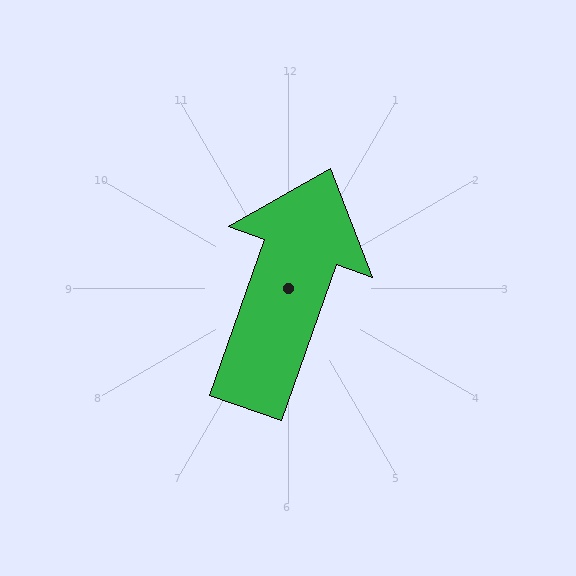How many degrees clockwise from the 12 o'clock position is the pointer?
Approximately 20 degrees.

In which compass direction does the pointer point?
North.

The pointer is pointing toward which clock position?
Roughly 1 o'clock.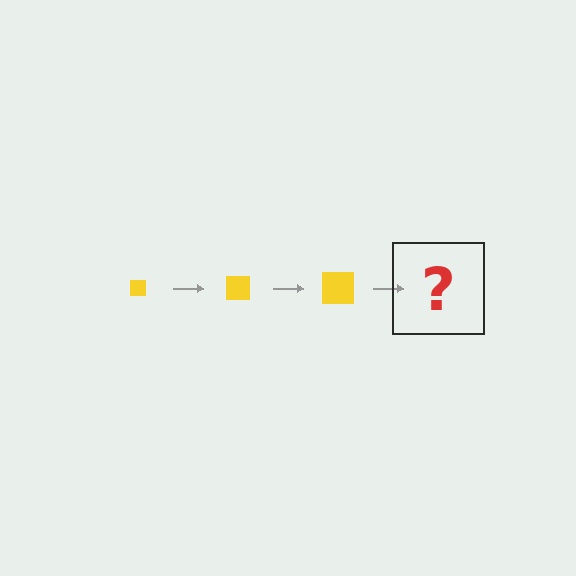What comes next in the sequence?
The next element should be a yellow square, larger than the previous one.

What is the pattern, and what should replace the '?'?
The pattern is that the square gets progressively larger each step. The '?' should be a yellow square, larger than the previous one.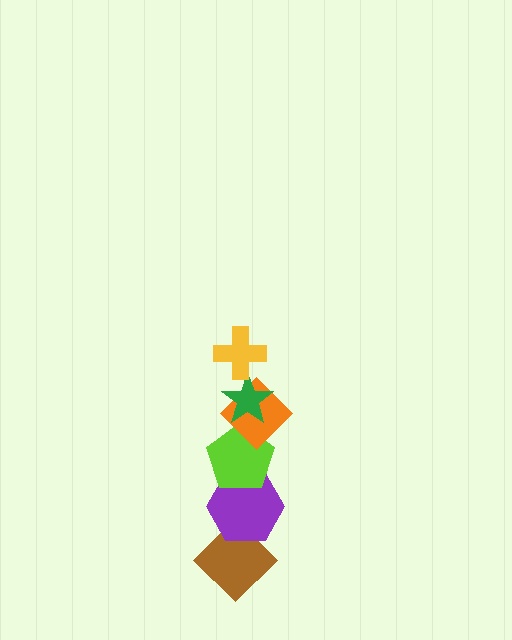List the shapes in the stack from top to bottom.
From top to bottom: the yellow cross, the green star, the orange diamond, the lime pentagon, the purple hexagon, the brown diamond.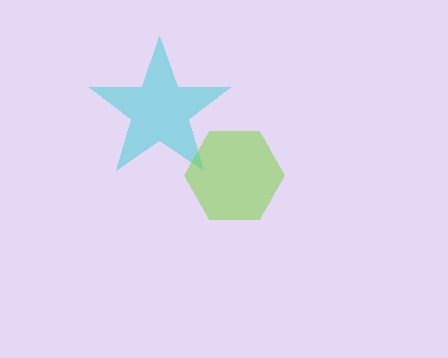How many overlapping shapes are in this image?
There are 2 overlapping shapes in the image.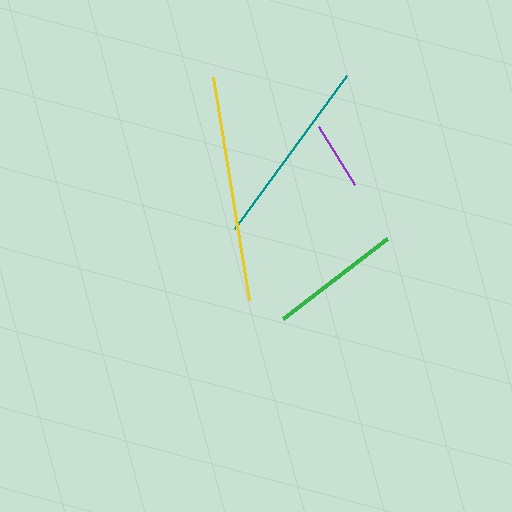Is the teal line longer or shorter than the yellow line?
The yellow line is longer than the teal line.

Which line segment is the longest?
The yellow line is the longest at approximately 226 pixels.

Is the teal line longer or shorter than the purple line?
The teal line is longer than the purple line.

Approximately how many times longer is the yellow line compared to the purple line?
The yellow line is approximately 3.3 times the length of the purple line.